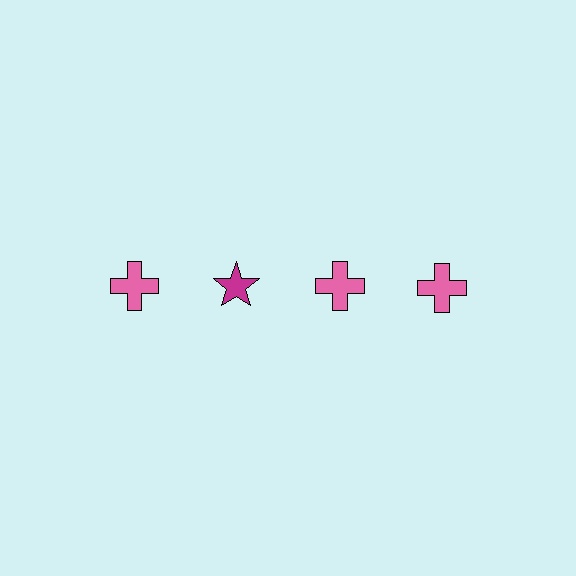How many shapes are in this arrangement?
There are 4 shapes arranged in a grid pattern.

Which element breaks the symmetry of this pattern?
The magenta star in the top row, second from left column breaks the symmetry. All other shapes are pink crosses.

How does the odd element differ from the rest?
It differs in both color (magenta instead of pink) and shape (star instead of cross).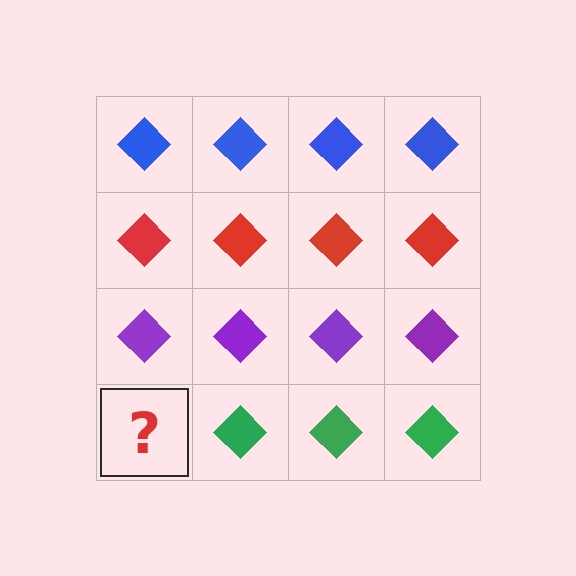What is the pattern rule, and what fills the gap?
The rule is that each row has a consistent color. The gap should be filled with a green diamond.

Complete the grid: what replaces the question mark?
The question mark should be replaced with a green diamond.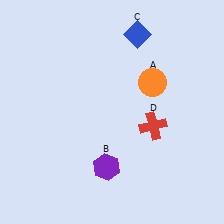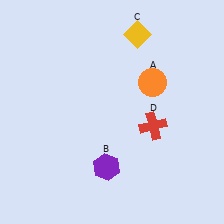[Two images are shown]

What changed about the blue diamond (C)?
In Image 1, C is blue. In Image 2, it changed to yellow.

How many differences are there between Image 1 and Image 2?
There is 1 difference between the two images.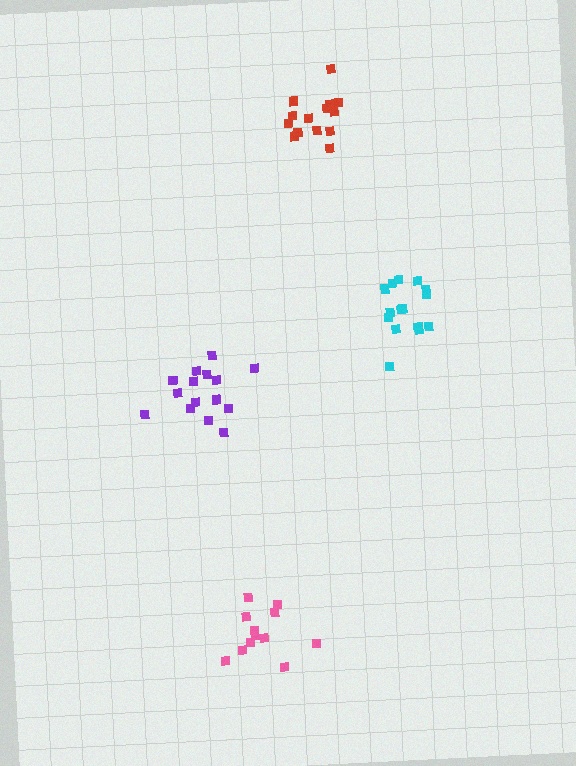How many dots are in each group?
Group 1: 15 dots, Group 2: 15 dots, Group 3: 12 dots, Group 4: 14 dots (56 total).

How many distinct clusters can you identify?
There are 4 distinct clusters.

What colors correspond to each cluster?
The clusters are colored: purple, cyan, pink, red.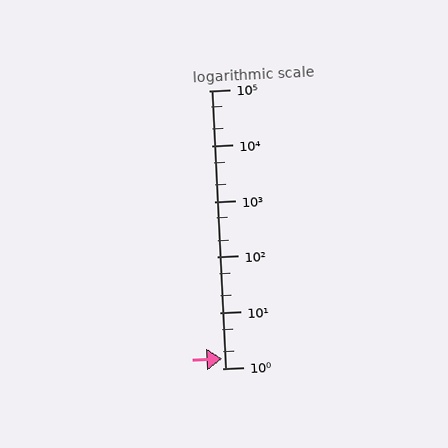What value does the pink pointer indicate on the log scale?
The pointer indicates approximately 1.5.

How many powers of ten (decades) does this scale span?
The scale spans 5 decades, from 1 to 100000.